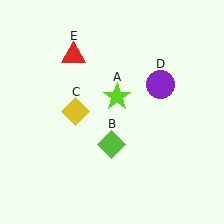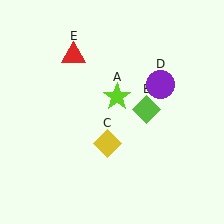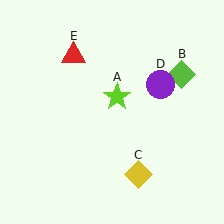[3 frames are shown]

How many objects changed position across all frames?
2 objects changed position: lime diamond (object B), yellow diamond (object C).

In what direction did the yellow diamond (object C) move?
The yellow diamond (object C) moved down and to the right.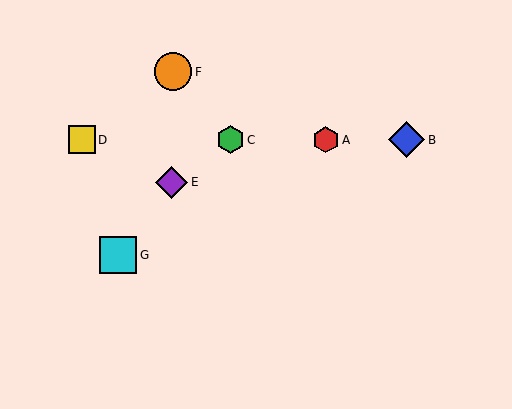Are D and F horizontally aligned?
No, D is at y≈140 and F is at y≈72.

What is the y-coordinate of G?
Object G is at y≈255.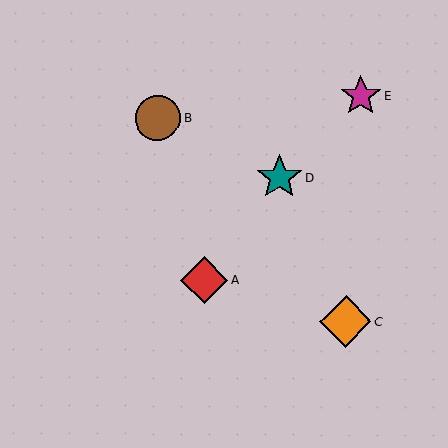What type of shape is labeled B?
Shape B is a brown circle.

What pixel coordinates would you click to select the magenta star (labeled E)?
Click at (361, 96) to select the magenta star E.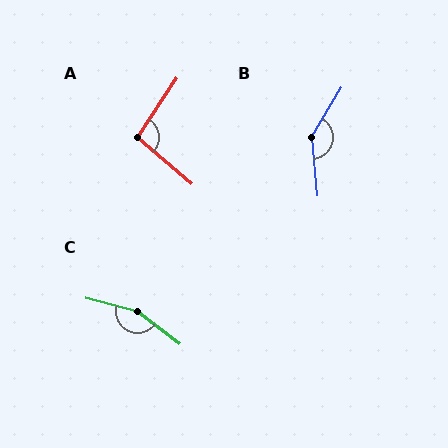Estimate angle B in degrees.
Approximately 143 degrees.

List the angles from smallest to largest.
A (97°), B (143°), C (158°).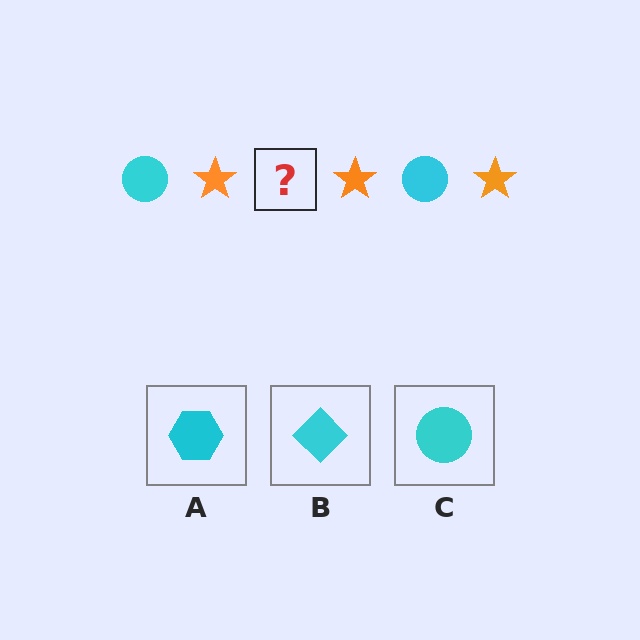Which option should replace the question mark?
Option C.